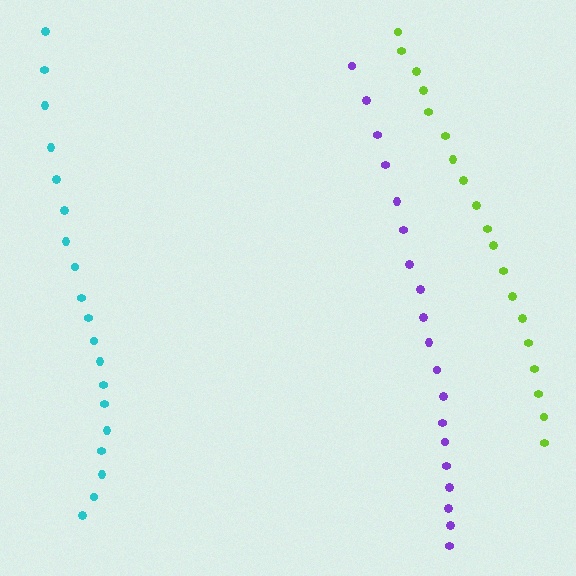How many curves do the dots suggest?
There are 3 distinct paths.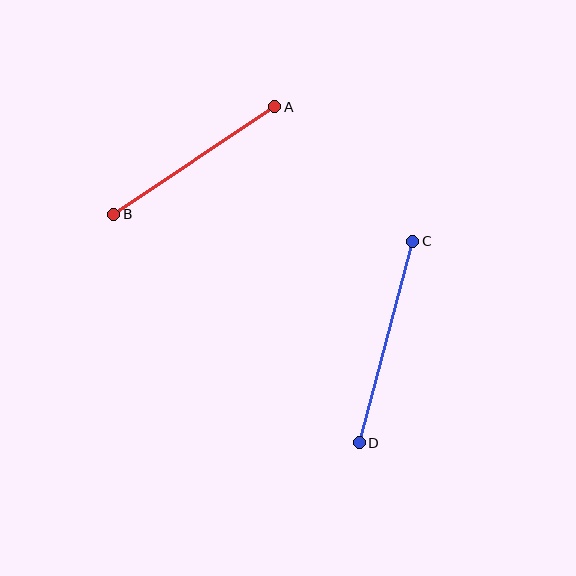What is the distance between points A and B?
The distance is approximately 193 pixels.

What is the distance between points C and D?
The distance is approximately 209 pixels.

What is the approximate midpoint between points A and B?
The midpoint is at approximately (194, 160) pixels.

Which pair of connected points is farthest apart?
Points C and D are farthest apart.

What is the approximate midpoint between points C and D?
The midpoint is at approximately (386, 342) pixels.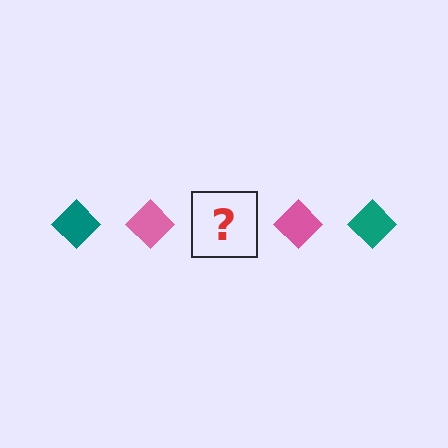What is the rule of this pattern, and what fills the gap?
The rule is that the pattern cycles through teal, pink diamonds. The gap should be filled with a teal diamond.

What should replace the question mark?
The question mark should be replaced with a teal diamond.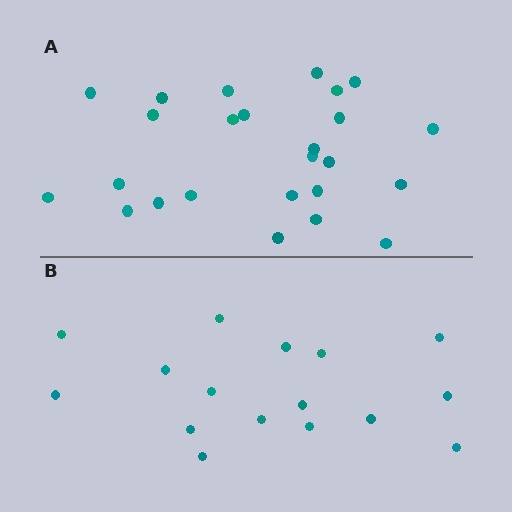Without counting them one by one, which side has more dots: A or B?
Region A (the top region) has more dots.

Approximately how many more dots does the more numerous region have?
Region A has roughly 8 or so more dots than region B.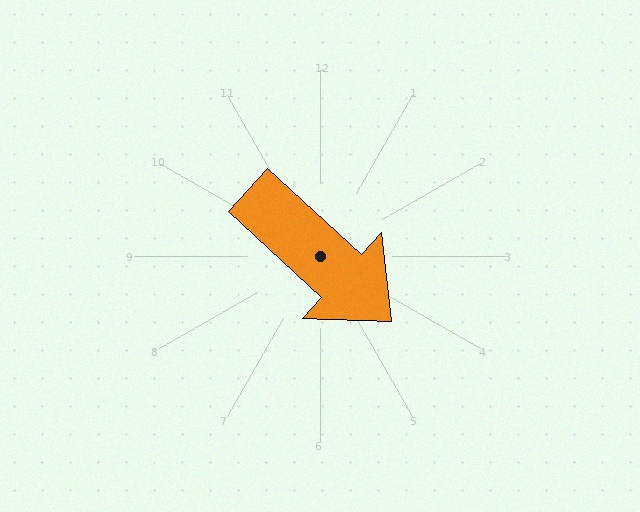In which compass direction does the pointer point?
Southeast.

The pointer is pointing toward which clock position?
Roughly 4 o'clock.